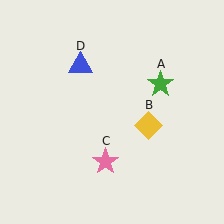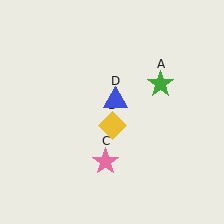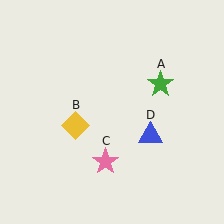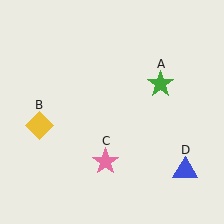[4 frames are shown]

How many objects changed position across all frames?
2 objects changed position: yellow diamond (object B), blue triangle (object D).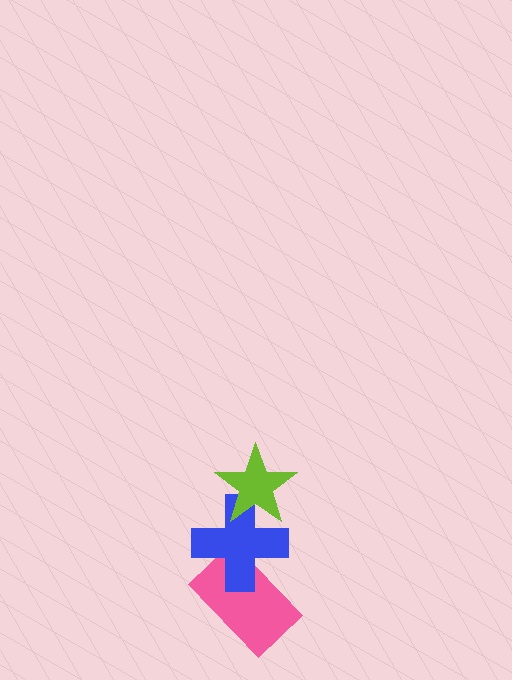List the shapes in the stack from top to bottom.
From top to bottom: the lime star, the blue cross, the pink rectangle.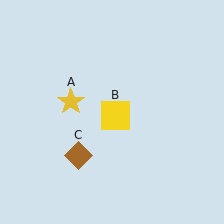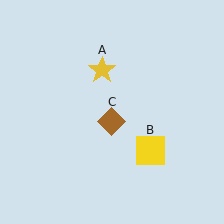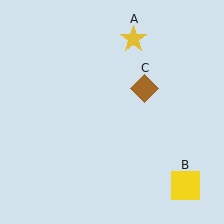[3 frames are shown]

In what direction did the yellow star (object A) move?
The yellow star (object A) moved up and to the right.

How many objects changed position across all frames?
3 objects changed position: yellow star (object A), yellow square (object B), brown diamond (object C).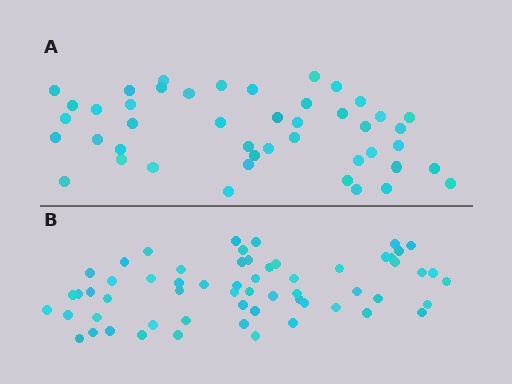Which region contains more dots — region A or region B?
Region B (the bottom region) has more dots.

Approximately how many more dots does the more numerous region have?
Region B has approximately 15 more dots than region A.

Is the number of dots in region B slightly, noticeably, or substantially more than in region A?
Region B has noticeably more, but not dramatically so. The ratio is roughly 1.3 to 1.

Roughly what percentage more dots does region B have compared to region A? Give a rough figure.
About 35% more.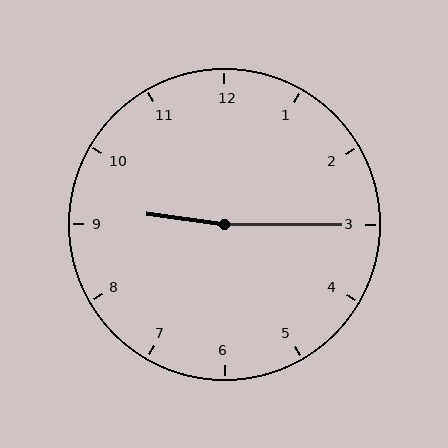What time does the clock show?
9:15.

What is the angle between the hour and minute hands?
Approximately 172 degrees.